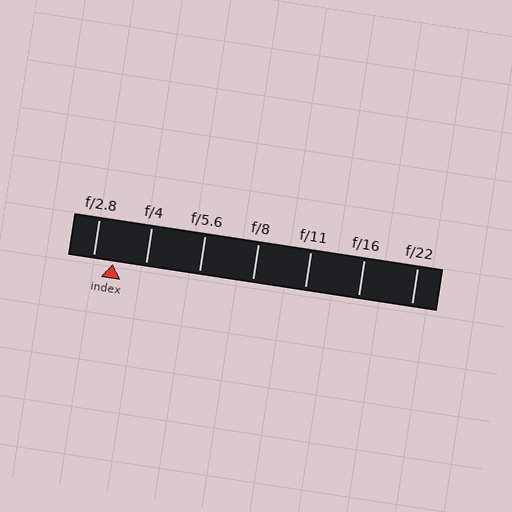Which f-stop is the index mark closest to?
The index mark is closest to f/2.8.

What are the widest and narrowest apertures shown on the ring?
The widest aperture shown is f/2.8 and the narrowest is f/22.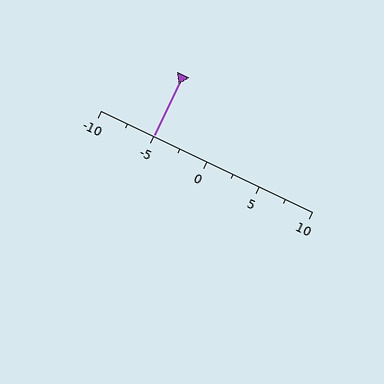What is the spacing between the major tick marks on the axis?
The major ticks are spaced 5 apart.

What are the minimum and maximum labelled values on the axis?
The axis runs from -10 to 10.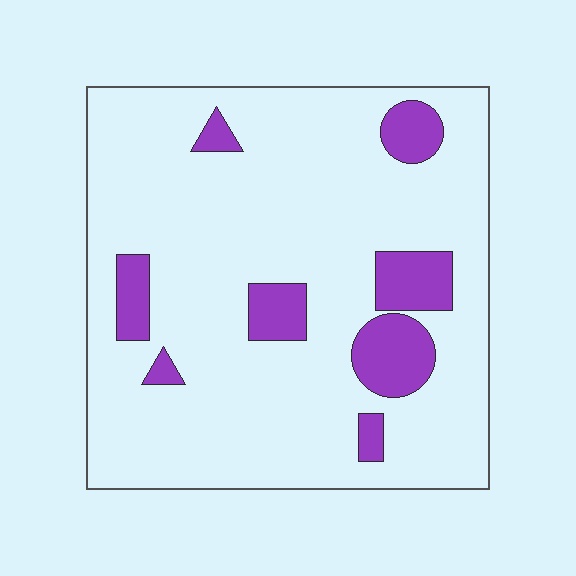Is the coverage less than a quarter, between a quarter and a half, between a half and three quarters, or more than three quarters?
Less than a quarter.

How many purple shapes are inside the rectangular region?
8.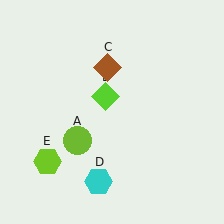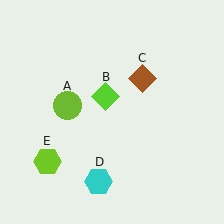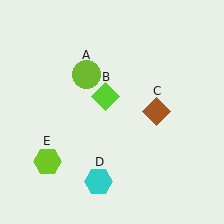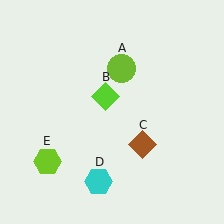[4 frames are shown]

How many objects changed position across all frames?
2 objects changed position: lime circle (object A), brown diamond (object C).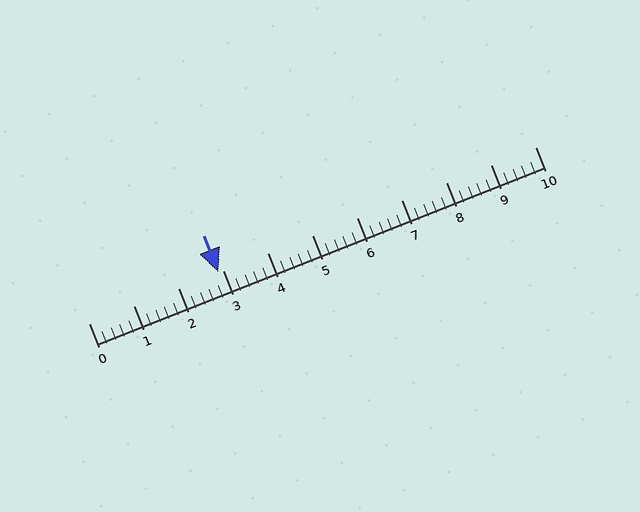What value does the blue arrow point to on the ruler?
The blue arrow points to approximately 2.9.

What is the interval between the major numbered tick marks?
The major tick marks are spaced 1 units apart.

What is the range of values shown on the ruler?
The ruler shows values from 0 to 10.